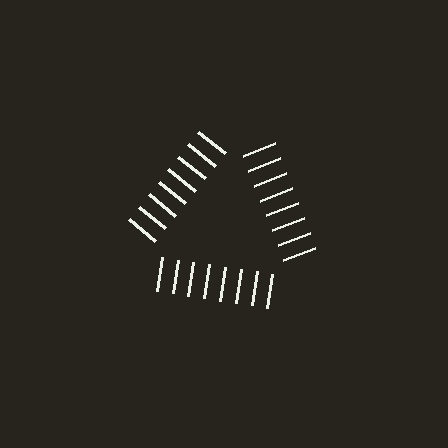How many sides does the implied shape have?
3 sides — the line-ends trace a triangle.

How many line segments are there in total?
24 — 8 along each of the 3 edges.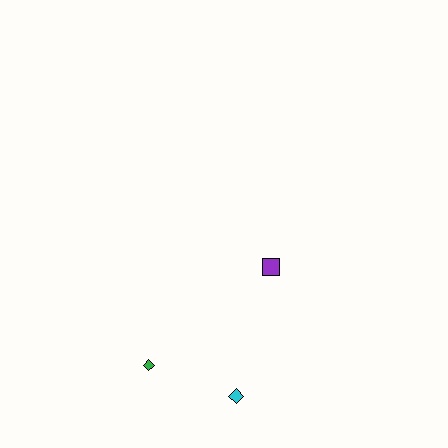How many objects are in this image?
There are 3 objects.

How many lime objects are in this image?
There are no lime objects.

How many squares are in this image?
There is 1 square.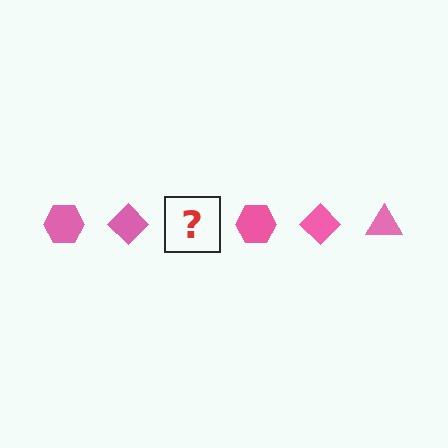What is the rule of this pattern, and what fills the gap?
The rule is that the pattern cycles through hexagon, diamond, triangle shapes in pink. The gap should be filled with a pink triangle.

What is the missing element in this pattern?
The missing element is a pink triangle.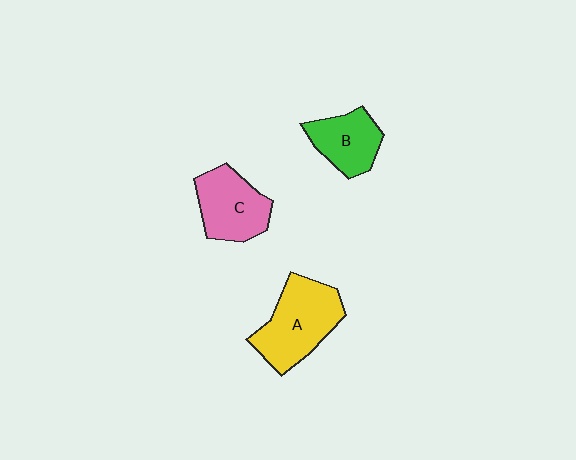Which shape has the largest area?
Shape A (yellow).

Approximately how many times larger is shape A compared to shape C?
Approximately 1.3 times.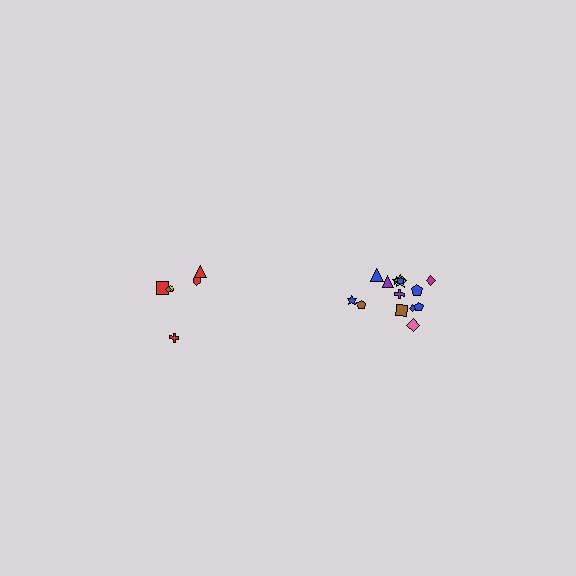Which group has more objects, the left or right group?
The right group.